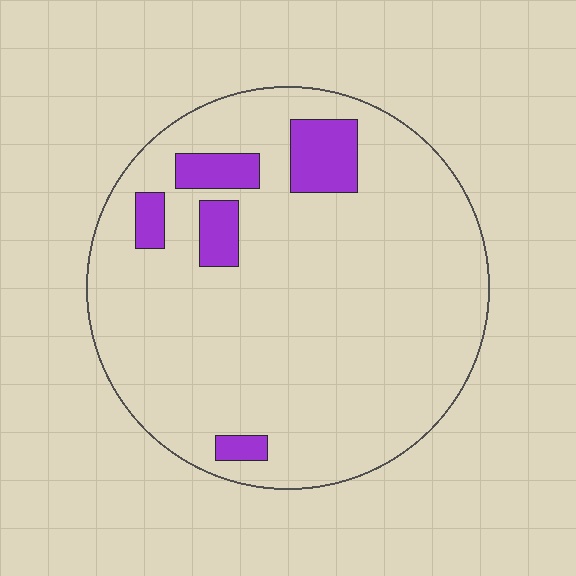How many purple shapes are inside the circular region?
5.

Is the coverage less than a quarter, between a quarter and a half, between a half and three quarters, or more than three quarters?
Less than a quarter.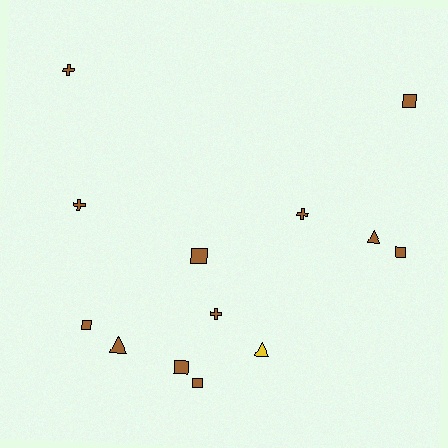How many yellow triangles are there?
There is 1 yellow triangle.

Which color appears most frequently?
Brown, with 12 objects.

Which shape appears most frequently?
Square, with 6 objects.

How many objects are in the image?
There are 13 objects.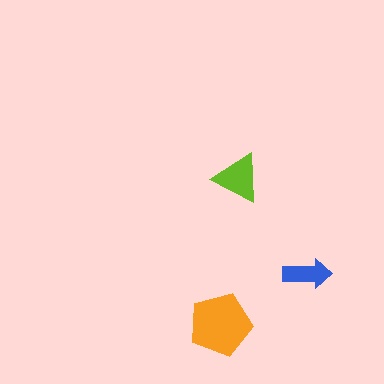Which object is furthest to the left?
The orange pentagon is leftmost.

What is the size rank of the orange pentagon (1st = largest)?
1st.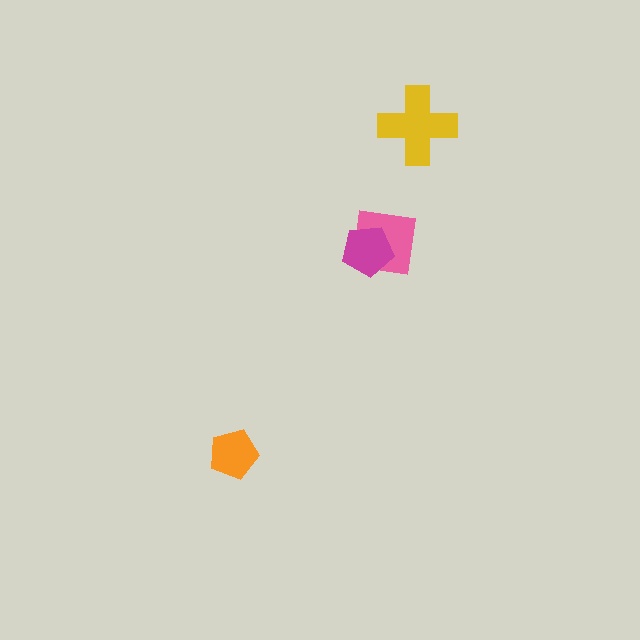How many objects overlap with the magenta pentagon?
1 object overlaps with the magenta pentagon.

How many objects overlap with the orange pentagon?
0 objects overlap with the orange pentagon.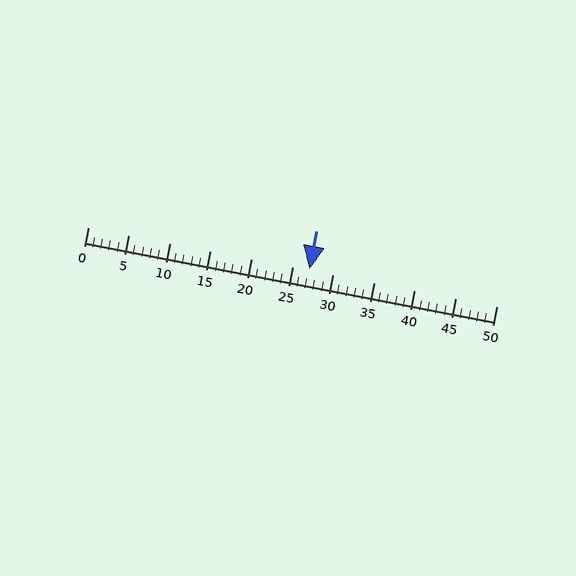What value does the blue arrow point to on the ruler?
The blue arrow points to approximately 27.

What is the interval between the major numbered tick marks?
The major tick marks are spaced 5 units apart.